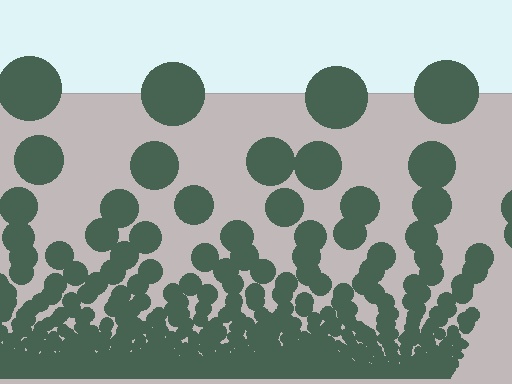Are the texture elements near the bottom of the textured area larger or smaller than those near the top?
Smaller. The gradient is inverted — elements near the bottom are smaller and denser.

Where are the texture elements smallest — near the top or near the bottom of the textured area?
Near the bottom.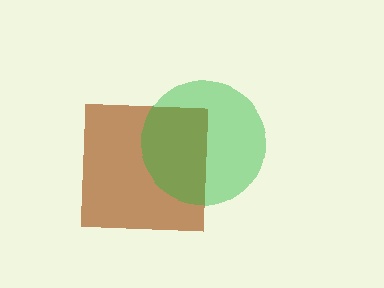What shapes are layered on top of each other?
The layered shapes are: a brown square, a green circle.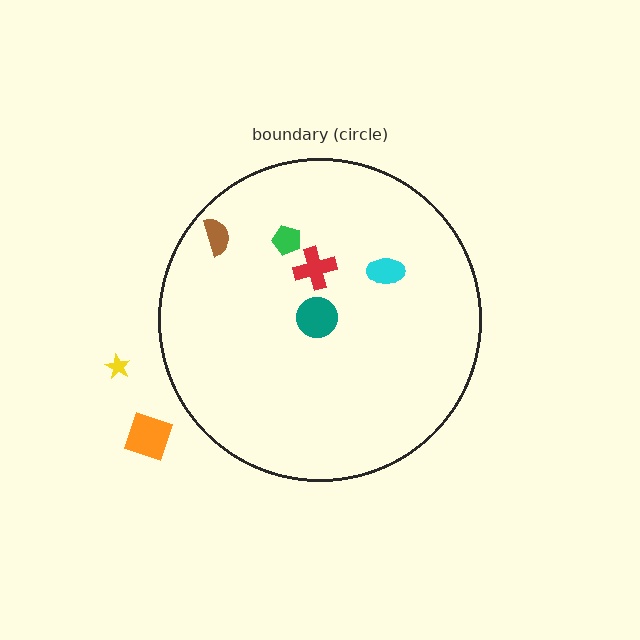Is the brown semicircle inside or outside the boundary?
Inside.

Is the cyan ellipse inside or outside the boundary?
Inside.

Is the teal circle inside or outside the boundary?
Inside.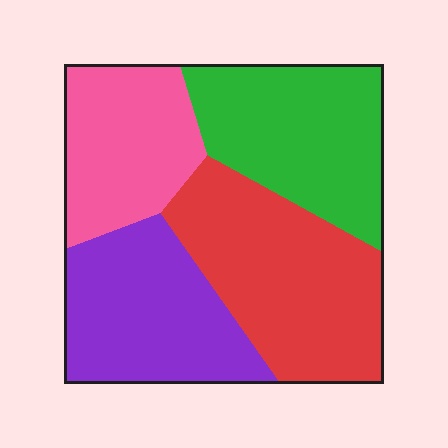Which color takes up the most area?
Red, at roughly 30%.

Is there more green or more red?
Red.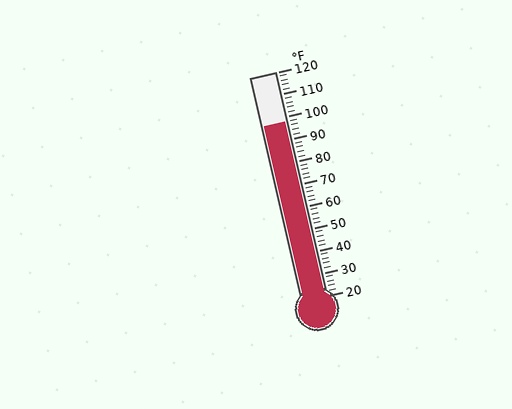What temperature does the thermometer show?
The thermometer shows approximately 98°F.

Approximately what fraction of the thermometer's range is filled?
The thermometer is filled to approximately 80% of its range.